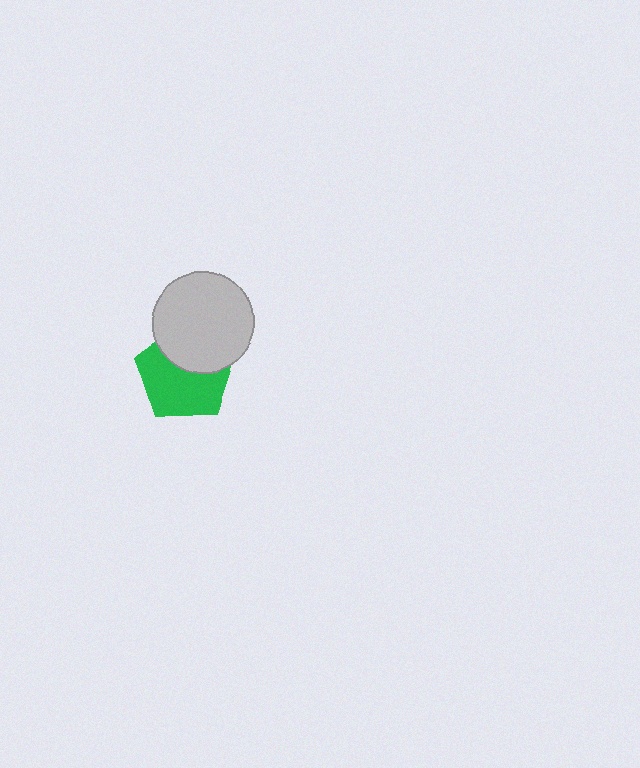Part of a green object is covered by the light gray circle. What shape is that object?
It is a pentagon.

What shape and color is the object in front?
The object in front is a light gray circle.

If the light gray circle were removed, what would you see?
You would see the complete green pentagon.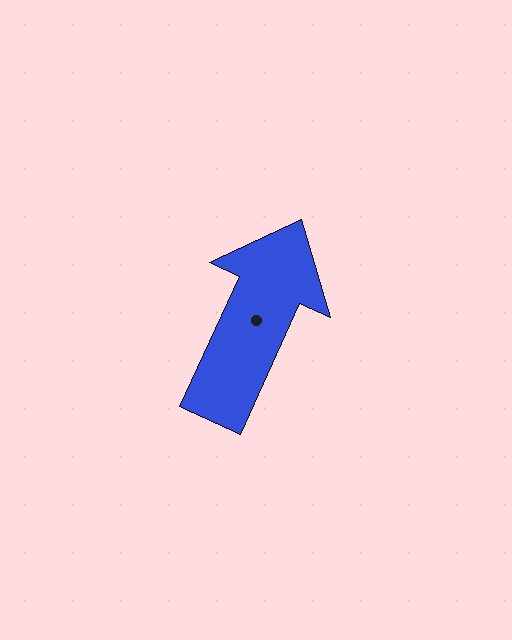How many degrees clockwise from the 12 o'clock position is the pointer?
Approximately 25 degrees.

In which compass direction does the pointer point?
Northeast.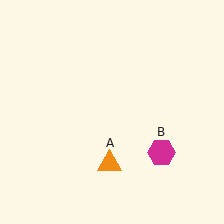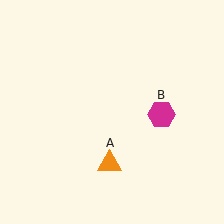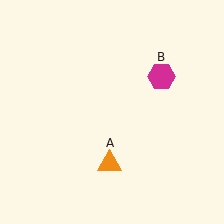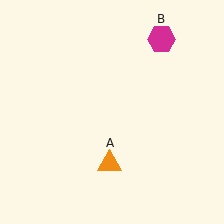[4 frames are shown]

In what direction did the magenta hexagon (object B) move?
The magenta hexagon (object B) moved up.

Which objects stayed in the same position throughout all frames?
Orange triangle (object A) remained stationary.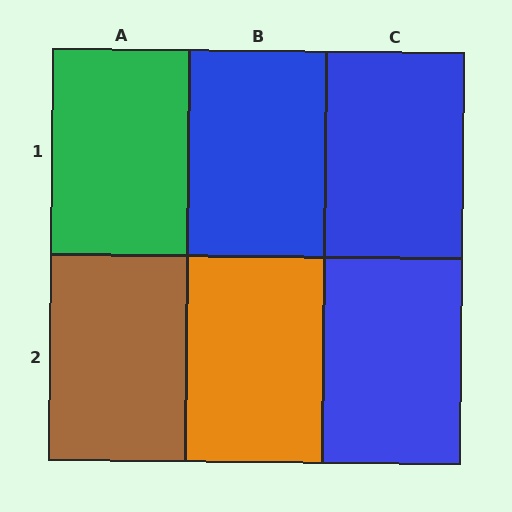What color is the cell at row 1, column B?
Blue.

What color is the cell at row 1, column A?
Green.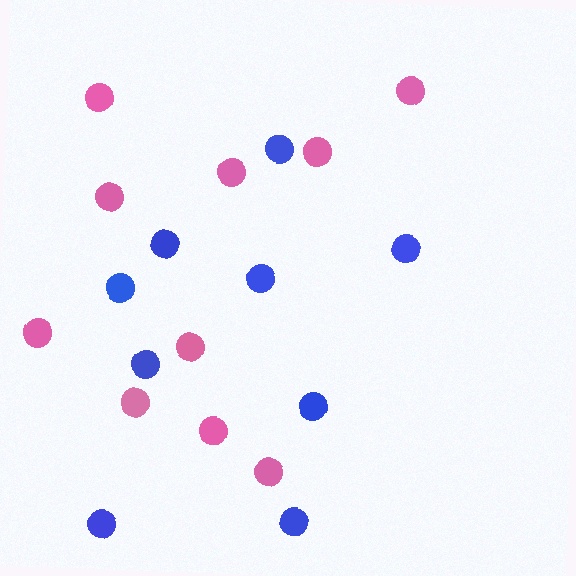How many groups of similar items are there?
There are 2 groups: one group of blue circles (9) and one group of pink circles (10).